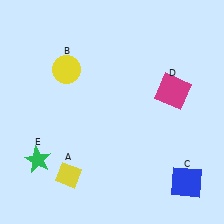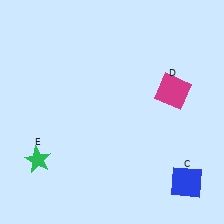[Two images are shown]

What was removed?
The yellow circle (B), the yellow diamond (A) were removed in Image 2.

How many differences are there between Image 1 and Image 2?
There are 2 differences between the two images.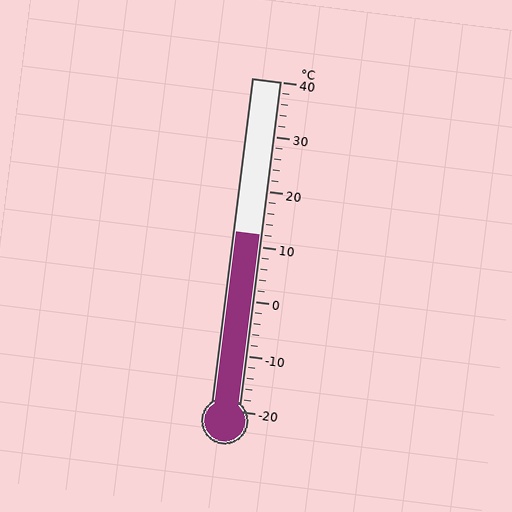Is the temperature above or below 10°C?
The temperature is above 10°C.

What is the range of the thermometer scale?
The thermometer scale ranges from -20°C to 40°C.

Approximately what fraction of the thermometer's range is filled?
The thermometer is filled to approximately 55% of its range.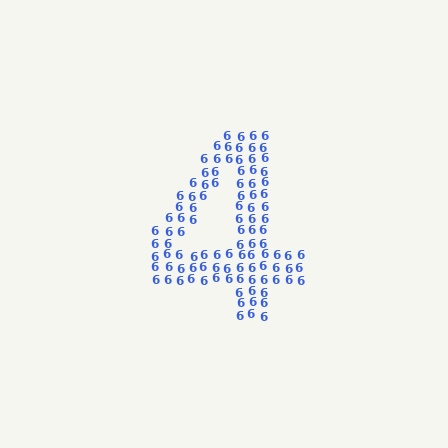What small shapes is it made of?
It is made of small digit 6's.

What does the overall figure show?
The overall figure shows the digit 4.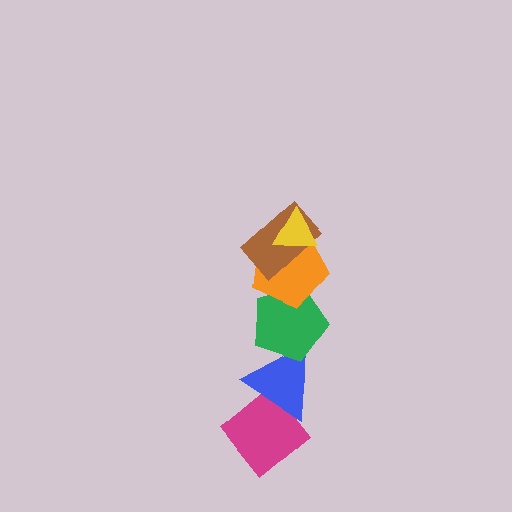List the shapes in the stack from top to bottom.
From top to bottom: the yellow triangle, the brown rectangle, the orange pentagon, the green pentagon, the blue triangle, the magenta diamond.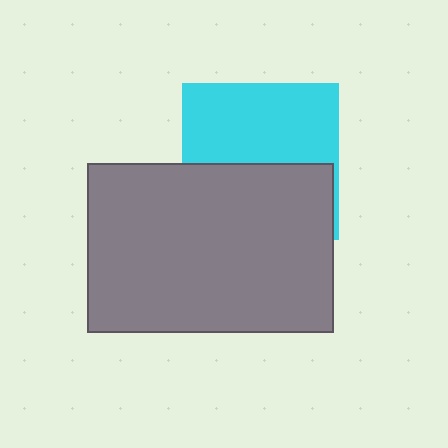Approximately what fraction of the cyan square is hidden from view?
Roughly 47% of the cyan square is hidden behind the gray rectangle.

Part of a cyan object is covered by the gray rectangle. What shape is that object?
It is a square.